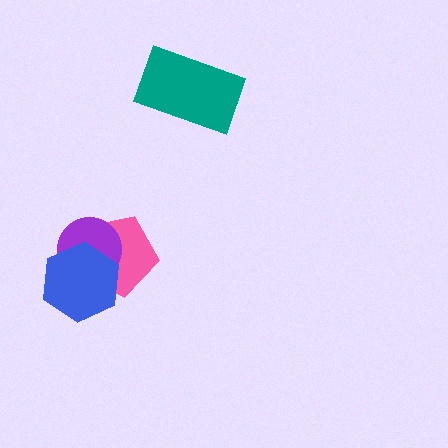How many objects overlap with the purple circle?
2 objects overlap with the purple circle.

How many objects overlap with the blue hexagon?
2 objects overlap with the blue hexagon.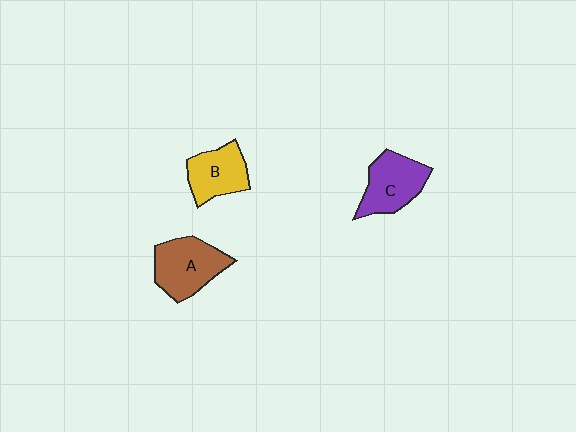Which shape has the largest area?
Shape A (brown).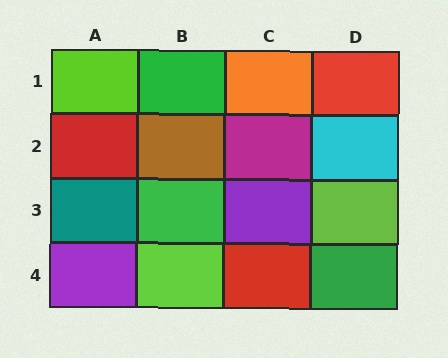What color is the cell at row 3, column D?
Lime.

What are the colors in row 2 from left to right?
Red, brown, magenta, cyan.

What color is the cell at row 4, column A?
Purple.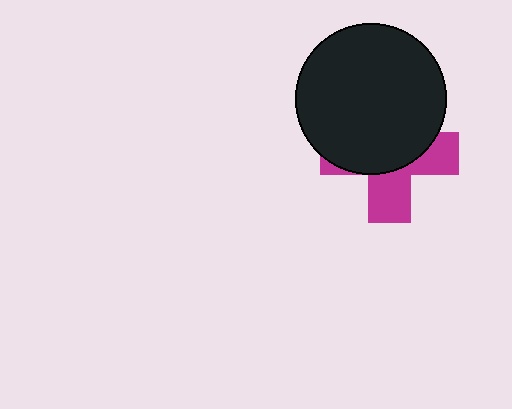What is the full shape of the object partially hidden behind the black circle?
The partially hidden object is a magenta cross.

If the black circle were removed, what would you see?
You would see the complete magenta cross.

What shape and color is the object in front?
The object in front is a black circle.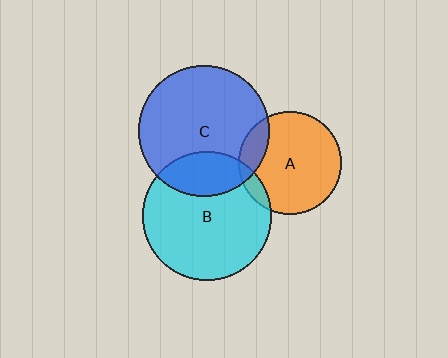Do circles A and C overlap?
Yes.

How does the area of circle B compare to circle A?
Approximately 1.6 times.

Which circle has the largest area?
Circle C (blue).